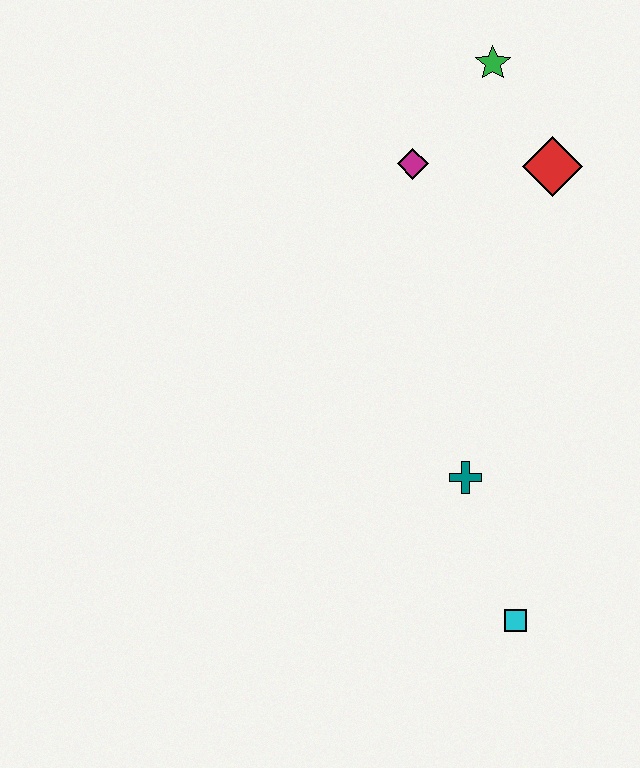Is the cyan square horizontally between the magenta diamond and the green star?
No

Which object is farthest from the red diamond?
The cyan square is farthest from the red diamond.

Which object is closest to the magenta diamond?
The green star is closest to the magenta diamond.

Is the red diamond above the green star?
No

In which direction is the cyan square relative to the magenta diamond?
The cyan square is below the magenta diamond.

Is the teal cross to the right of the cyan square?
No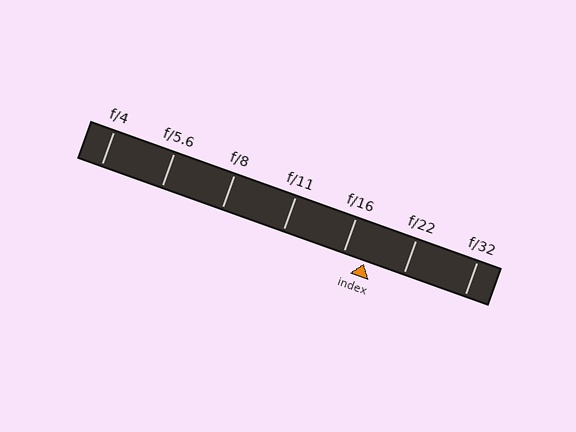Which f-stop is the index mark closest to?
The index mark is closest to f/16.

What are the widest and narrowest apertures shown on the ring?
The widest aperture shown is f/4 and the narrowest is f/32.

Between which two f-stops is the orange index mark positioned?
The index mark is between f/16 and f/22.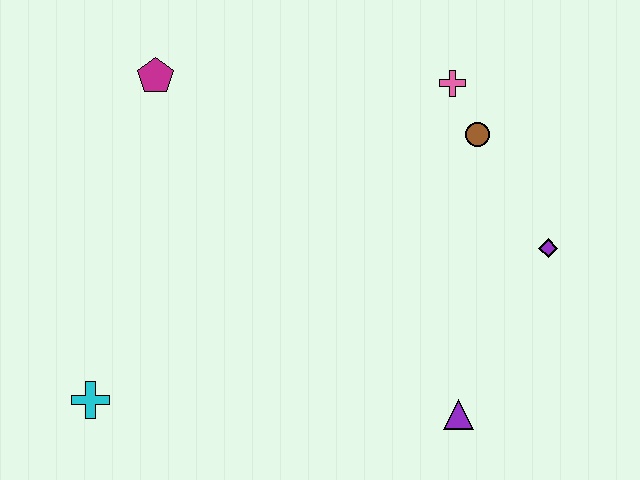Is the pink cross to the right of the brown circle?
No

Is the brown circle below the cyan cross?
No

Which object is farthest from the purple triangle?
The magenta pentagon is farthest from the purple triangle.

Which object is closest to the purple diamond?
The brown circle is closest to the purple diamond.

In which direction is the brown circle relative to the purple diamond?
The brown circle is above the purple diamond.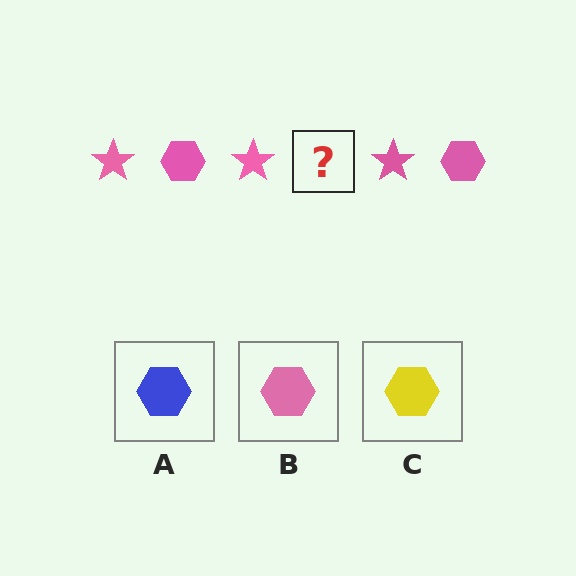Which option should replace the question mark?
Option B.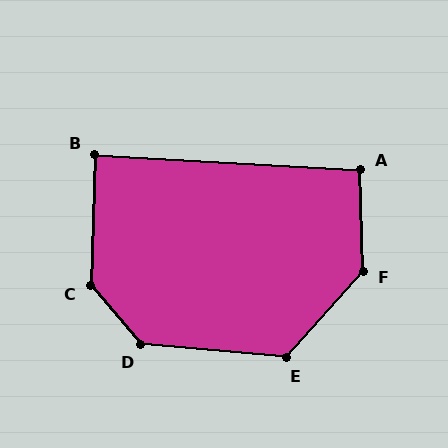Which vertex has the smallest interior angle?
B, at approximately 88 degrees.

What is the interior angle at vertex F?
Approximately 137 degrees (obtuse).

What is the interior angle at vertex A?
Approximately 95 degrees (approximately right).